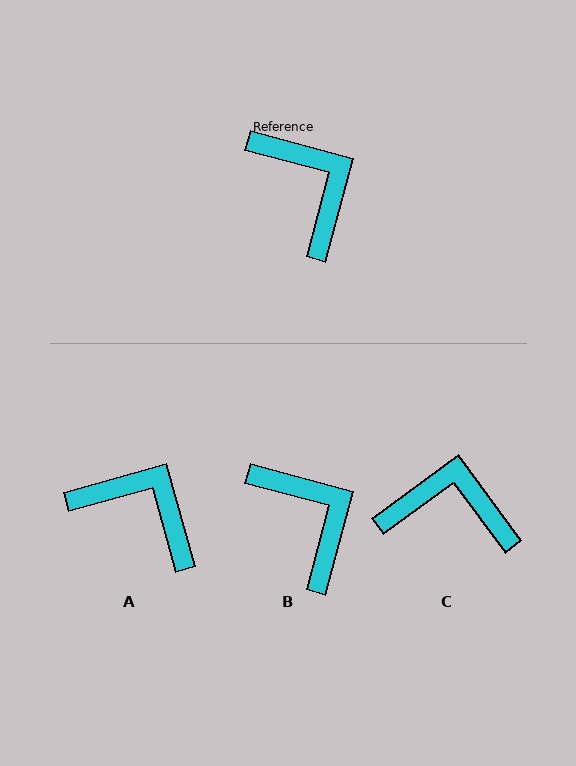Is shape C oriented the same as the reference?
No, it is off by about 51 degrees.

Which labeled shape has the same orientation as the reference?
B.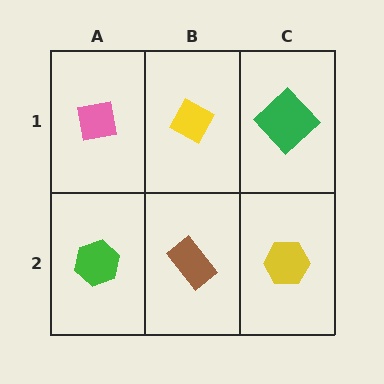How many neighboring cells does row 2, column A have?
2.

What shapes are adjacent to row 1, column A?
A green hexagon (row 2, column A), a yellow diamond (row 1, column B).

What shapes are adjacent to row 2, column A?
A pink square (row 1, column A), a brown rectangle (row 2, column B).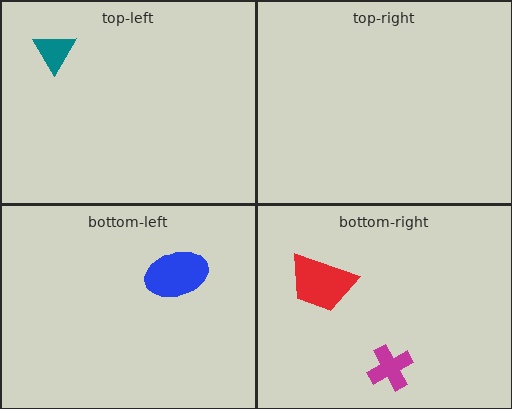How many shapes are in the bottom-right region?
2.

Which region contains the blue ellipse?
The bottom-left region.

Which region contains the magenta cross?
The bottom-right region.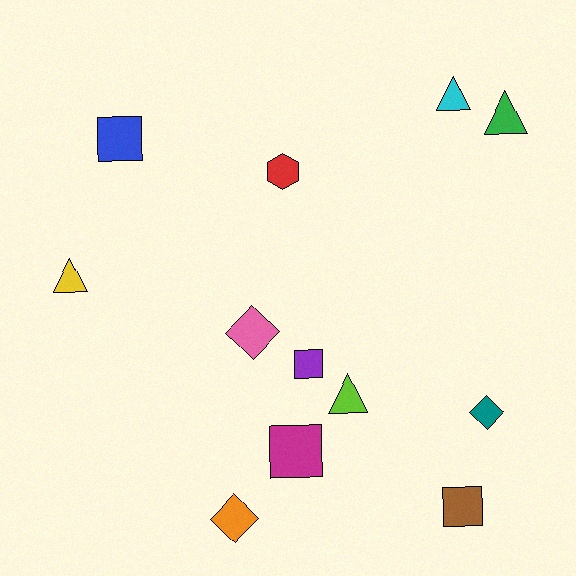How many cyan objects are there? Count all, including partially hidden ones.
There is 1 cyan object.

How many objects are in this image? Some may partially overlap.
There are 12 objects.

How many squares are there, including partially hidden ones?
There are 4 squares.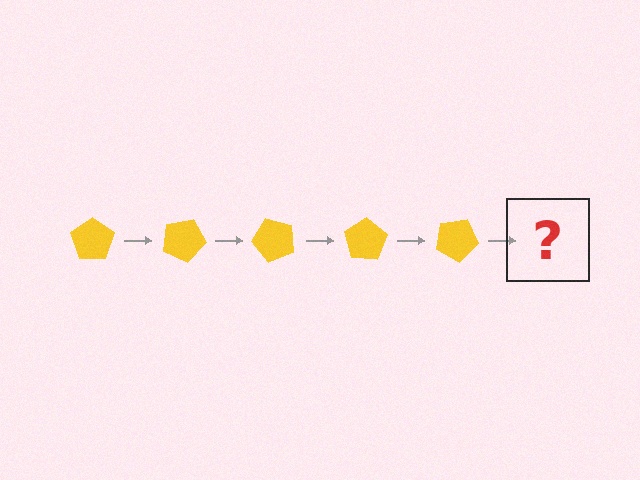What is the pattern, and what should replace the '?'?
The pattern is that the pentagon rotates 25 degrees each step. The '?' should be a yellow pentagon rotated 125 degrees.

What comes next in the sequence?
The next element should be a yellow pentagon rotated 125 degrees.